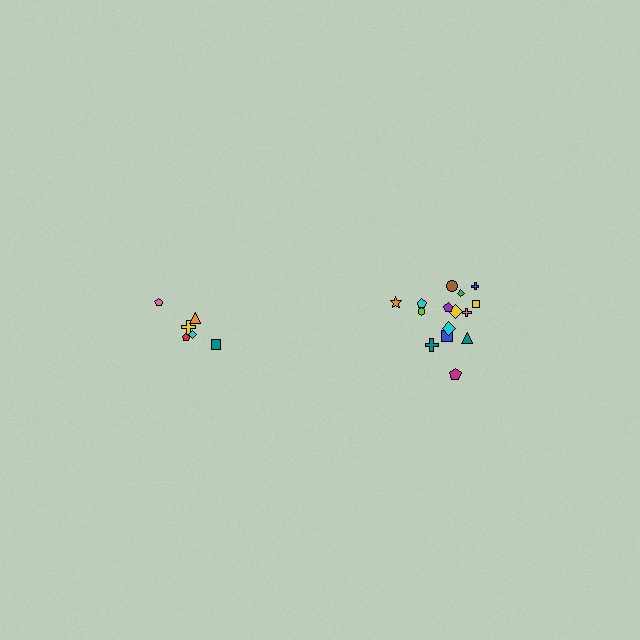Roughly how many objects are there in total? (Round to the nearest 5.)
Roughly 20 objects in total.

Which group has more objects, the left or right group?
The right group.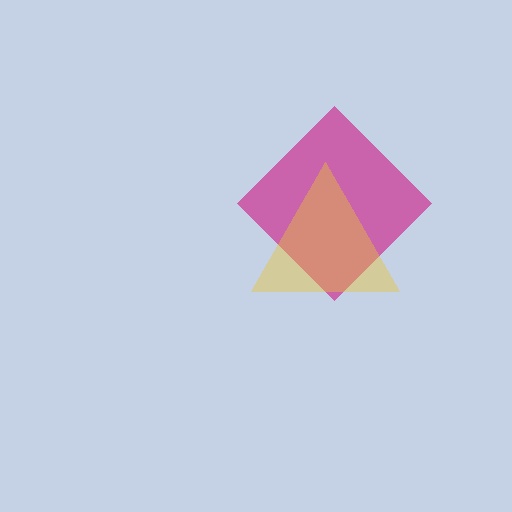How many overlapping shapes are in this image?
There are 2 overlapping shapes in the image.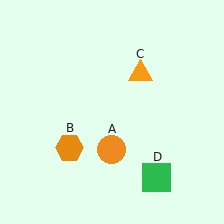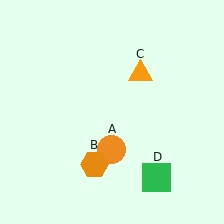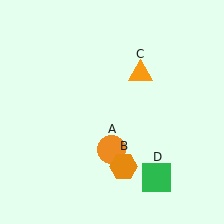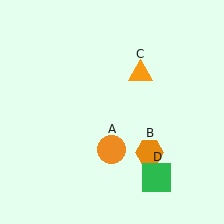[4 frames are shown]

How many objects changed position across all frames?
1 object changed position: orange hexagon (object B).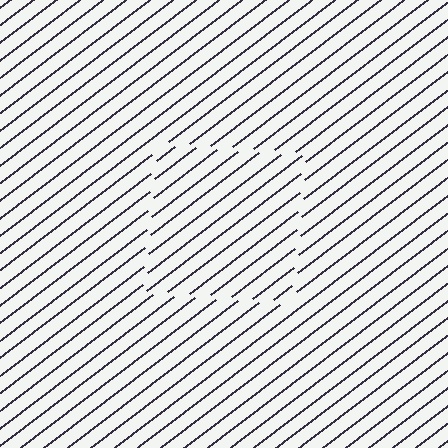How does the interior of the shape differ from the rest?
The interior of the shape contains the same grating, shifted by half a period — the contour is defined by the phase discontinuity where line-ends from the inner and outer gratings abut.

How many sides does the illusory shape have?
4 sides — the line-ends trace a square.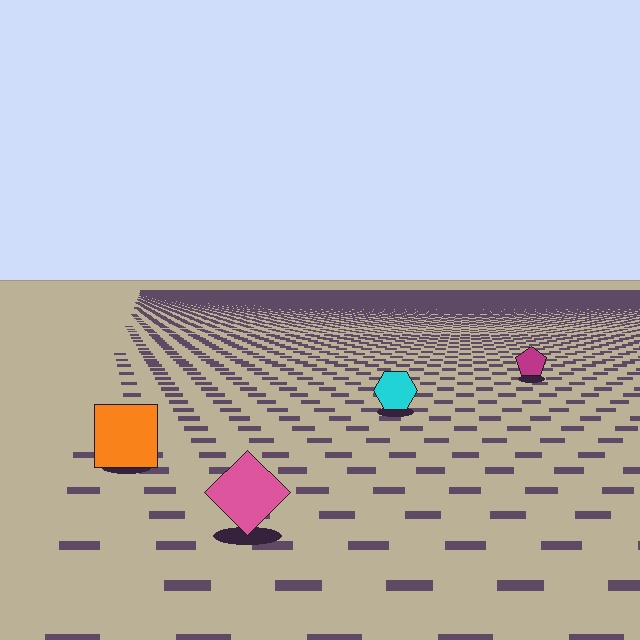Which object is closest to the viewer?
The pink diamond is closest. The texture marks near it are larger and more spread out.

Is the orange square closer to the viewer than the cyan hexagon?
Yes. The orange square is closer — you can tell from the texture gradient: the ground texture is coarser near it.